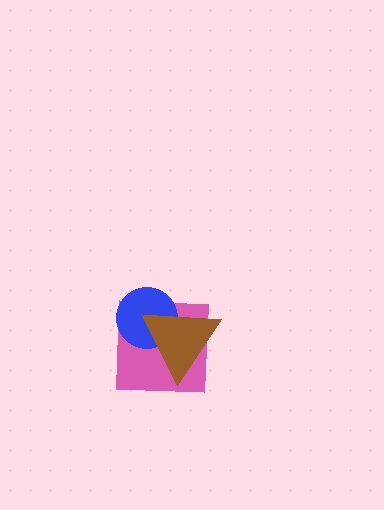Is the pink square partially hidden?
Yes, it is partially covered by another shape.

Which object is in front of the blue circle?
The brown triangle is in front of the blue circle.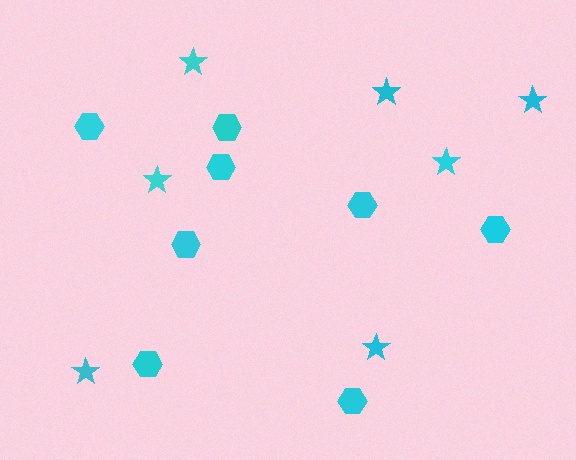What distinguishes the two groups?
There are 2 groups: one group of stars (7) and one group of hexagons (8).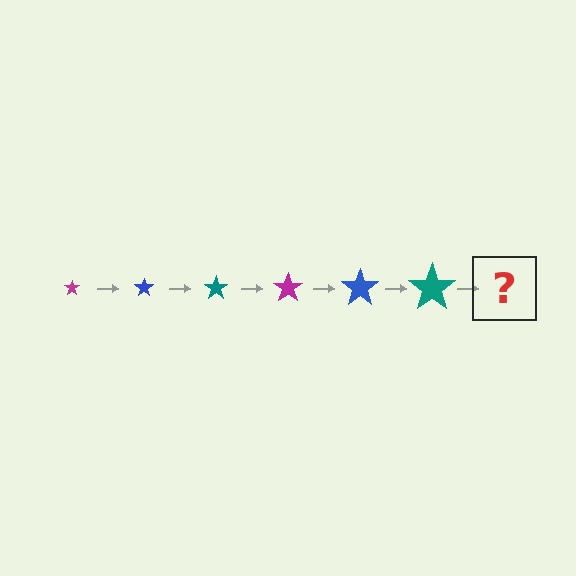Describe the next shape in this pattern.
It should be a magenta star, larger than the previous one.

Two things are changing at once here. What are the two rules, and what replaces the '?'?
The two rules are that the star grows larger each step and the color cycles through magenta, blue, and teal. The '?' should be a magenta star, larger than the previous one.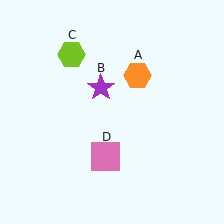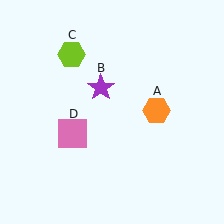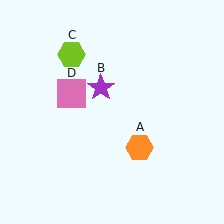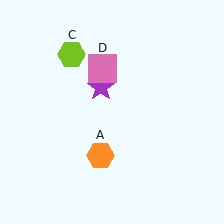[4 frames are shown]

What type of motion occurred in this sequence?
The orange hexagon (object A), pink square (object D) rotated clockwise around the center of the scene.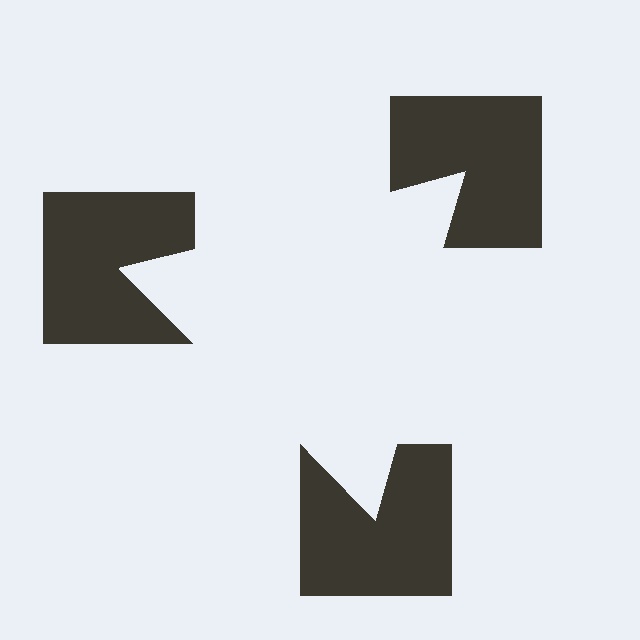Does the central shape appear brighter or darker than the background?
It typically appears slightly brighter than the background, even though no actual brightness change is drawn.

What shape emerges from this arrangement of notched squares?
An illusory triangle — its edges are inferred from the aligned wedge cuts in the notched squares, not physically drawn.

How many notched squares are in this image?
There are 3 — one at each vertex of the illusory triangle.